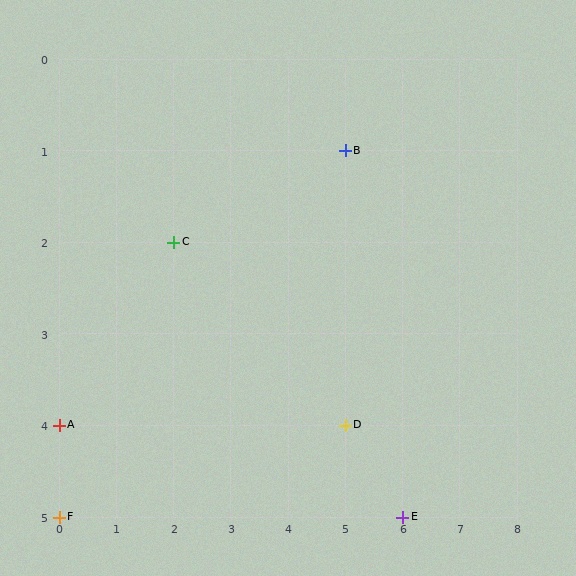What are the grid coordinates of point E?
Point E is at grid coordinates (6, 5).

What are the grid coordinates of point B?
Point B is at grid coordinates (5, 1).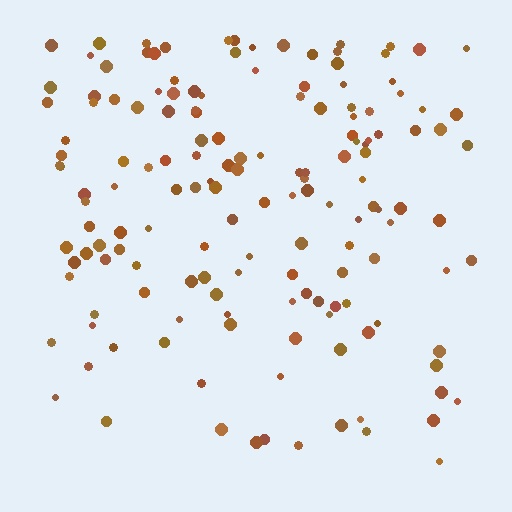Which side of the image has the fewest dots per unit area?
The bottom.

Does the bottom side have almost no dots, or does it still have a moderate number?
Still a moderate number, just noticeably fewer than the top.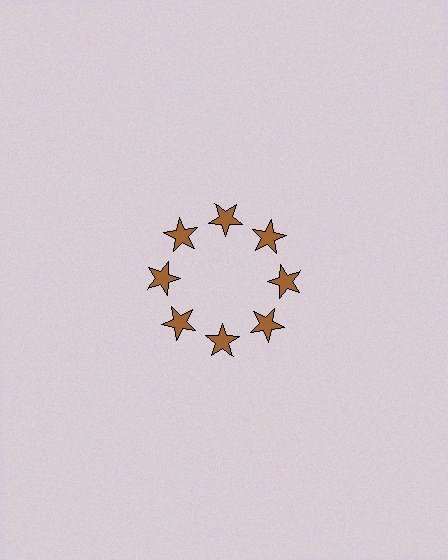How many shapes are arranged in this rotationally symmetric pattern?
There are 8 shapes, arranged in 8 groups of 1.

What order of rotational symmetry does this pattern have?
This pattern has 8-fold rotational symmetry.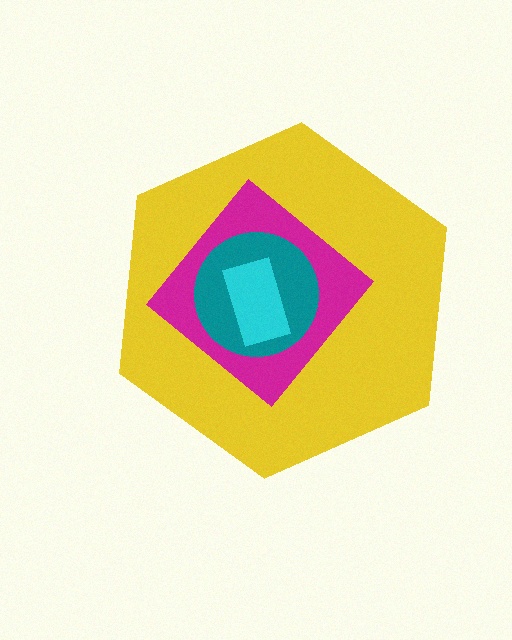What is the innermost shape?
The cyan rectangle.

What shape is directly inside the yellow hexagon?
The magenta diamond.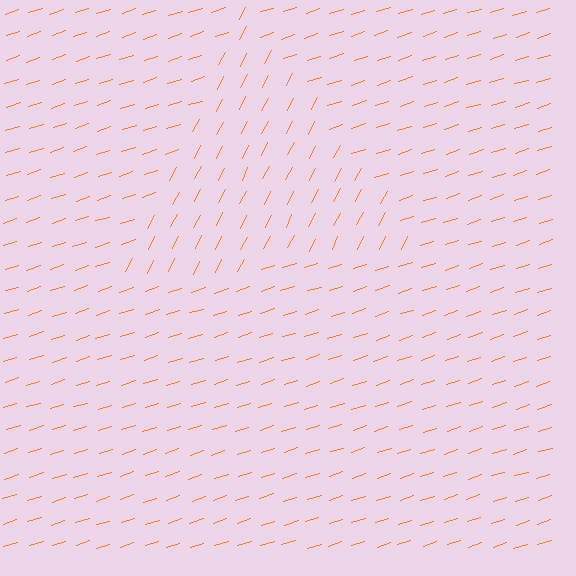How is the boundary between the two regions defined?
The boundary is defined purely by a change in line orientation (approximately 45 degrees difference). All lines are the same color and thickness.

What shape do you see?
I see a triangle.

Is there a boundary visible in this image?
Yes, there is a texture boundary formed by a change in line orientation.